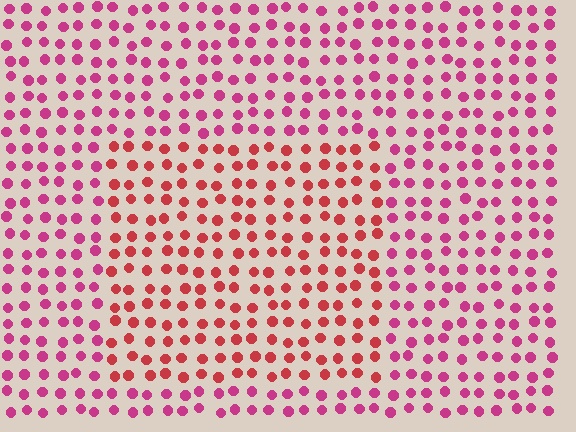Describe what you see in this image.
The image is filled with small magenta elements in a uniform arrangement. A rectangle-shaped region is visible where the elements are tinted to a slightly different hue, forming a subtle color boundary.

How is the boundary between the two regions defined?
The boundary is defined purely by a slight shift in hue (about 30 degrees). Spacing, size, and orientation are identical on both sides.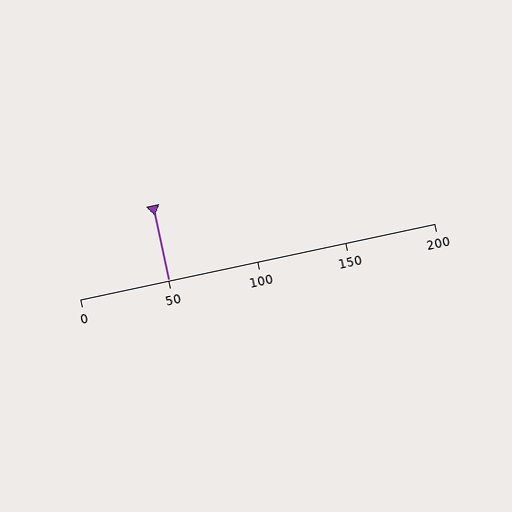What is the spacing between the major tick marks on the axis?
The major ticks are spaced 50 apart.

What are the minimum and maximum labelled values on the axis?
The axis runs from 0 to 200.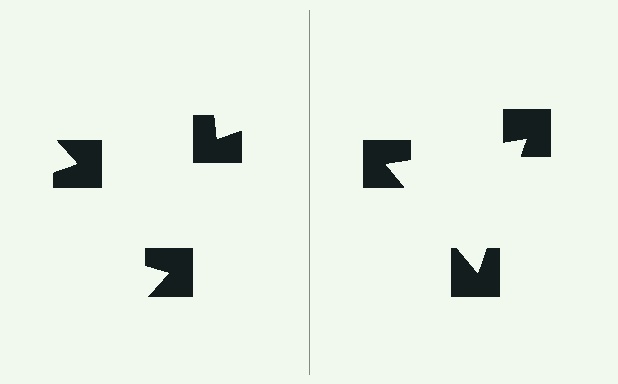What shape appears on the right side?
An illusory triangle.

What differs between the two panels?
The notched squares are positioned identically on both sides; only the wedge orientations differ. On the right they align to a triangle; on the left they are misaligned.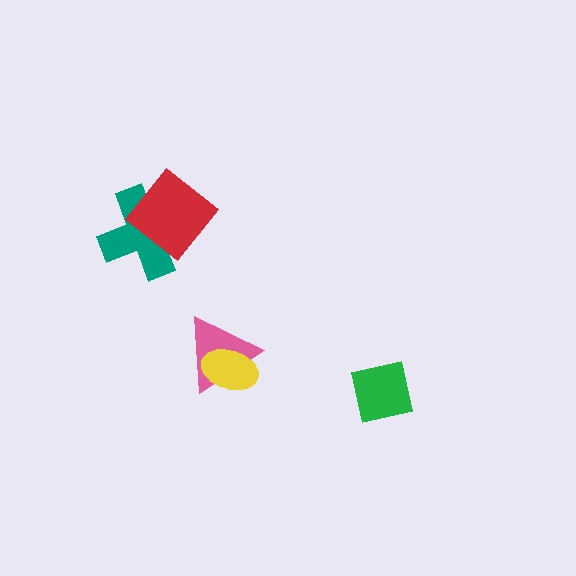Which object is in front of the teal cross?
The red diamond is in front of the teal cross.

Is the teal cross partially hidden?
Yes, it is partially covered by another shape.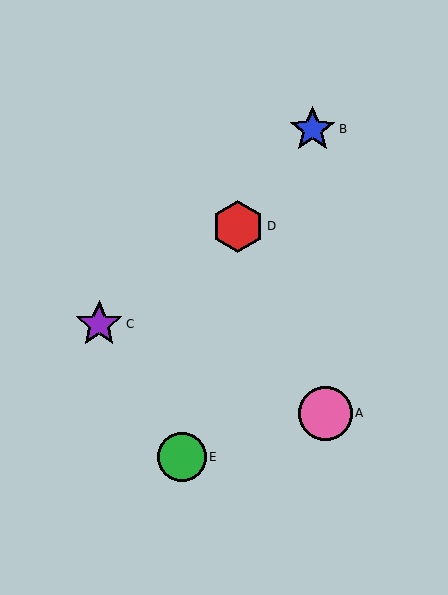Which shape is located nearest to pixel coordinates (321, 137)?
The blue star (labeled B) at (313, 129) is nearest to that location.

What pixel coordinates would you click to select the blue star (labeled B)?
Click at (313, 129) to select the blue star B.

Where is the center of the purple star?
The center of the purple star is at (99, 324).